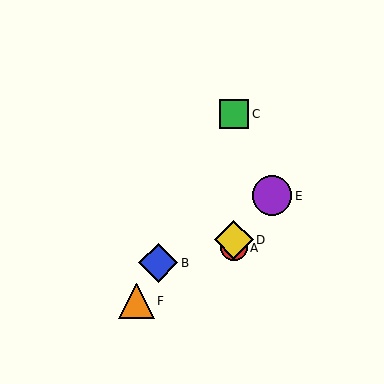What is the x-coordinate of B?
Object B is at x≈158.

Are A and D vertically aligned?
Yes, both are at x≈234.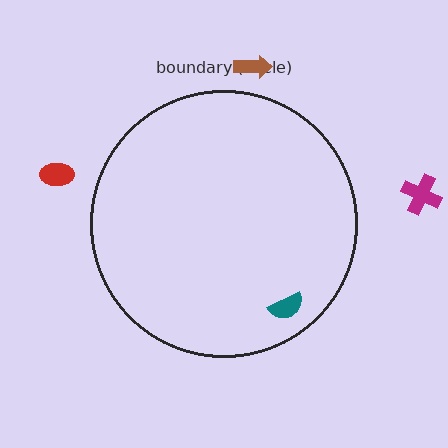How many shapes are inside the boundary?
1 inside, 3 outside.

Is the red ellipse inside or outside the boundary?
Outside.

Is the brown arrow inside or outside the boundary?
Outside.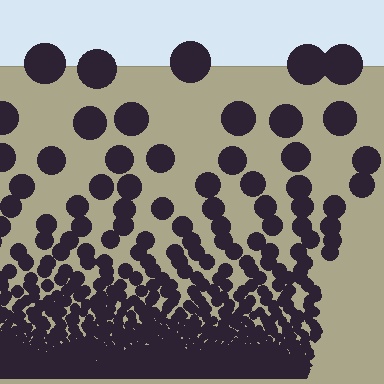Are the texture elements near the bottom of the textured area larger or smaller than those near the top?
Smaller. The gradient is inverted — elements near the bottom are smaller and denser.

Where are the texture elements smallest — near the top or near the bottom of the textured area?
Near the bottom.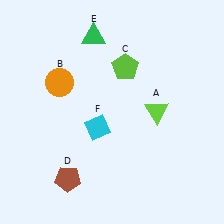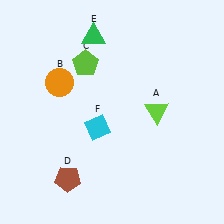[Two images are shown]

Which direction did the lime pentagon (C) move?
The lime pentagon (C) moved left.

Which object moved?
The lime pentagon (C) moved left.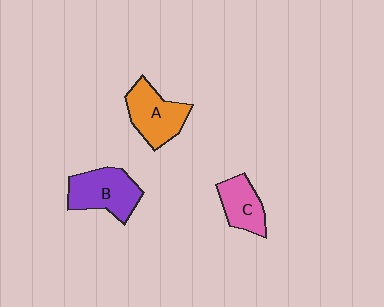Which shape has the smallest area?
Shape C (pink).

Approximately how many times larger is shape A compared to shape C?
Approximately 1.3 times.